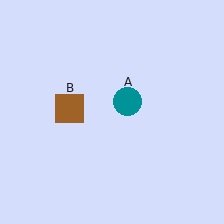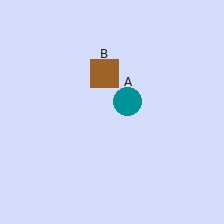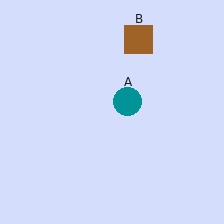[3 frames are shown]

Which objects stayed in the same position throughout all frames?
Teal circle (object A) remained stationary.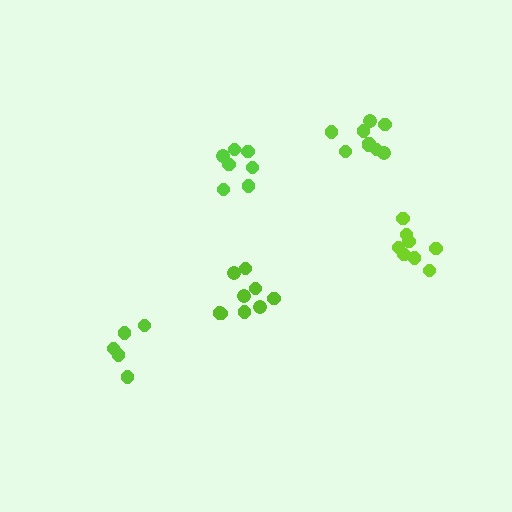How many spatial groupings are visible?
There are 5 spatial groupings.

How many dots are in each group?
Group 1: 9 dots, Group 2: 5 dots, Group 3: 7 dots, Group 4: 9 dots, Group 5: 8 dots (38 total).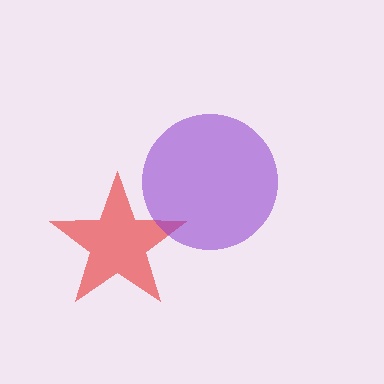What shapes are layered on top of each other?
The layered shapes are: a red star, a purple circle.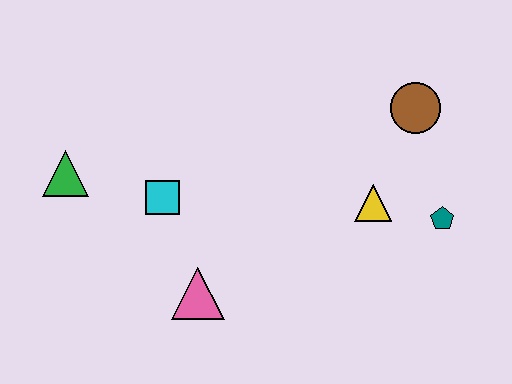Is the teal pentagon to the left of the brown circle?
No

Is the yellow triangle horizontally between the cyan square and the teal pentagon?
Yes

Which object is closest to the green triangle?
The cyan square is closest to the green triangle.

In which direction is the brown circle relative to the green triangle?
The brown circle is to the right of the green triangle.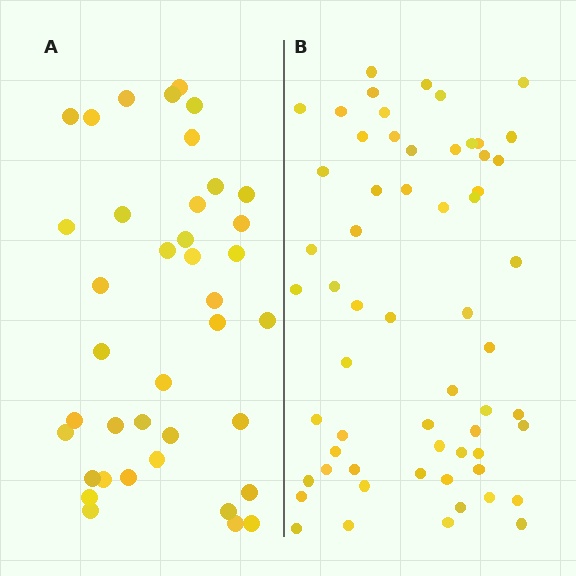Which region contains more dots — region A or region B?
Region B (the right region) has more dots.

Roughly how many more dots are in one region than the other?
Region B has approximately 20 more dots than region A.